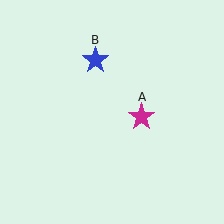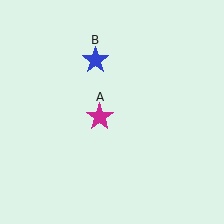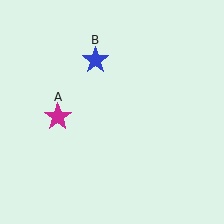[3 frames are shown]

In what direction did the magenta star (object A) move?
The magenta star (object A) moved left.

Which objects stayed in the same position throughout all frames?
Blue star (object B) remained stationary.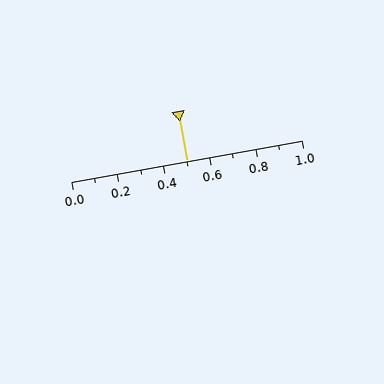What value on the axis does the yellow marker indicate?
The marker indicates approximately 0.5.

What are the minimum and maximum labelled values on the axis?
The axis runs from 0.0 to 1.0.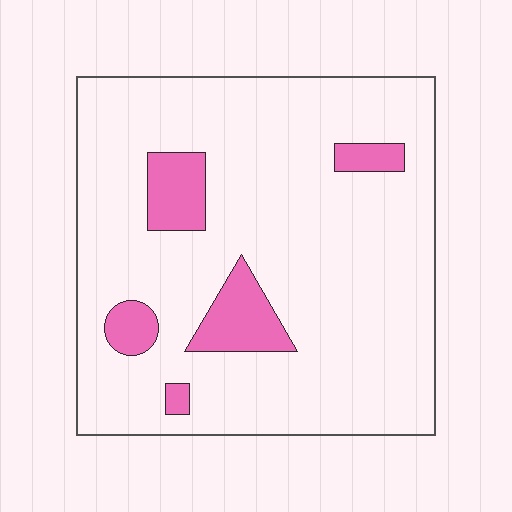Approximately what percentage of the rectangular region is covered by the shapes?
Approximately 10%.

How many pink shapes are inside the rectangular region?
5.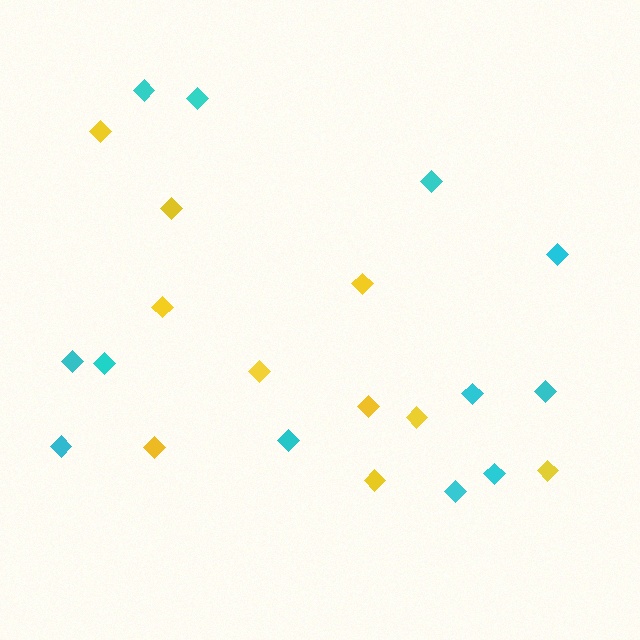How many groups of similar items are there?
There are 2 groups: one group of cyan diamonds (12) and one group of yellow diamonds (10).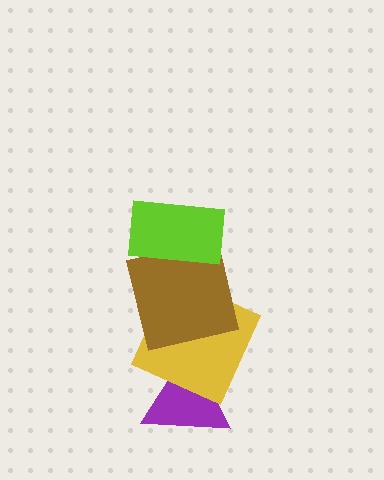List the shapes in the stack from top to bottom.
From top to bottom: the lime rectangle, the brown square, the yellow square, the purple triangle.